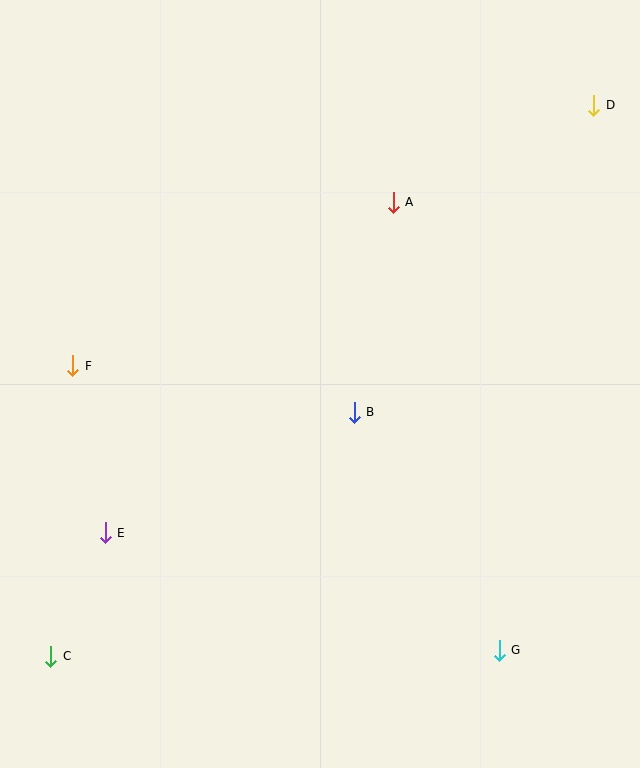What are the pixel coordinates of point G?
Point G is at (499, 650).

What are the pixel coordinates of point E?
Point E is at (105, 533).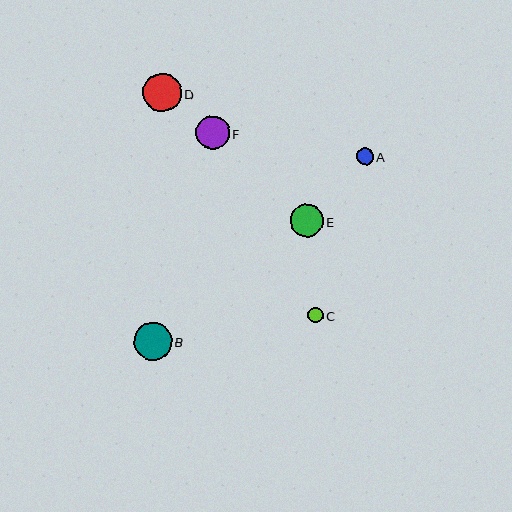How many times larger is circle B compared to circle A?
Circle B is approximately 2.2 times the size of circle A.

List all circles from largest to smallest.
From largest to smallest: D, B, F, E, A, C.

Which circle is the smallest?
Circle C is the smallest with a size of approximately 16 pixels.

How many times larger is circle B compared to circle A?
Circle B is approximately 2.2 times the size of circle A.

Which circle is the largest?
Circle D is the largest with a size of approximately 38 pixels.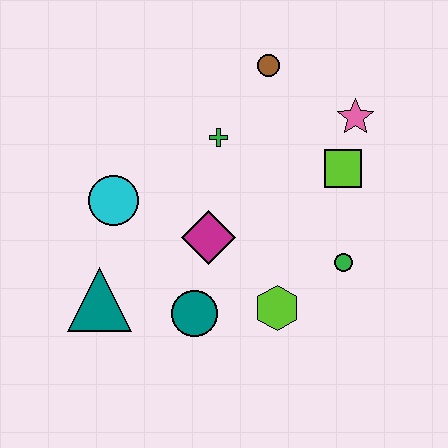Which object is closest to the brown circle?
The green cross is closest to the brown circle.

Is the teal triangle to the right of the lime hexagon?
No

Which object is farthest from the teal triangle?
The pink star is farthest from the teal triangle.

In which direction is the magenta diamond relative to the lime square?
The magenta diamond is to the left of the lime square.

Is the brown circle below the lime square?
No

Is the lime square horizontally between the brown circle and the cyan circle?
No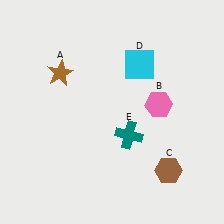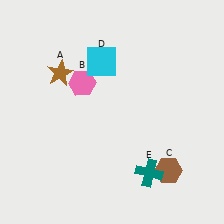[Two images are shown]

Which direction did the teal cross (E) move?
The teal cross (E) moved down.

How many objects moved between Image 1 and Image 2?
3 objects moved between the two images.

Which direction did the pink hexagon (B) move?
The pink hexagon (B) moved left.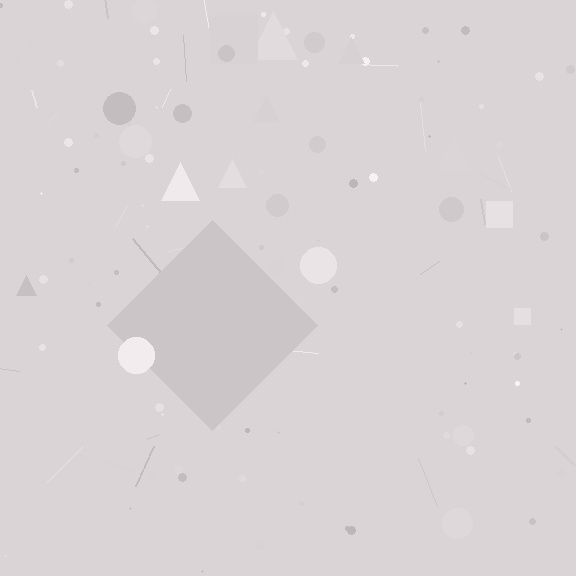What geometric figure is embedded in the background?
A diamond is embedded in the background.